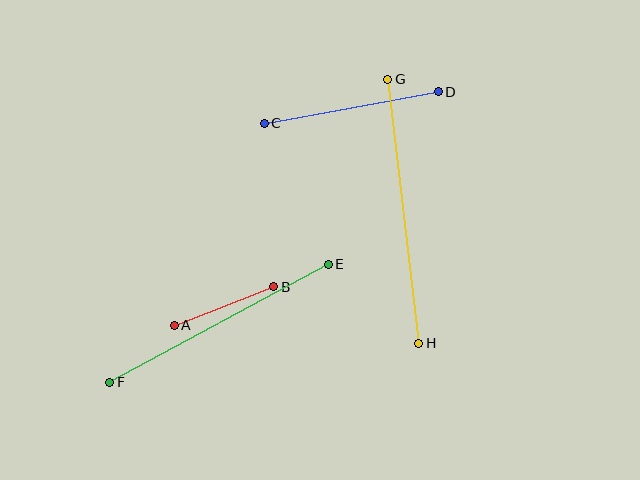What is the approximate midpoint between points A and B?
The midpoint is at approximately (224, 306) pixels.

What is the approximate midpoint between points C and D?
The midpoint is at approximately (351, 108) pixels.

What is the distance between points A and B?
The distance is approximately 106 pixels.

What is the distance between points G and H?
The distance is approximately 266 pixels.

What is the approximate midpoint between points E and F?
The midpoint is at approximately (219, 323) pixels.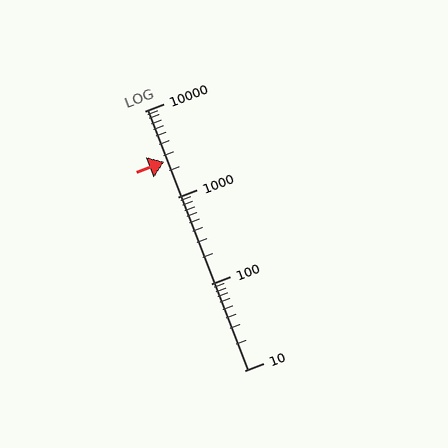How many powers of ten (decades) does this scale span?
The scale spans 3 decades, from 10 to 10000.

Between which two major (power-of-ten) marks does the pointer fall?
The pointer is between 1000 and 10000.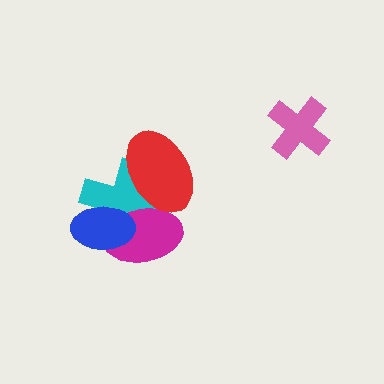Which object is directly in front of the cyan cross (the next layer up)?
The magenta ellipse is directly in front of the cyan cross.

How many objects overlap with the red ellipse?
2 objects overlap with the red ellipse.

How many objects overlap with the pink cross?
0 objects overlap with the pink cross.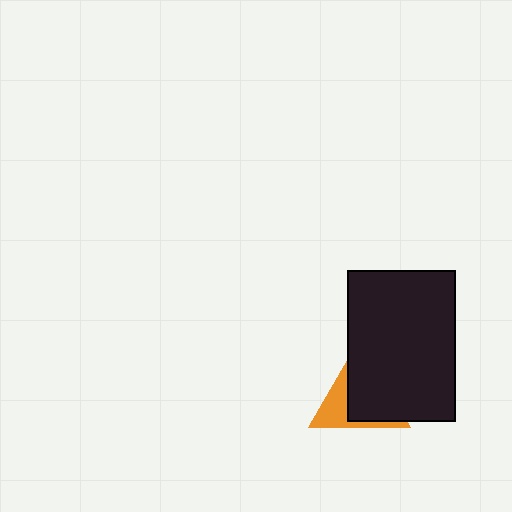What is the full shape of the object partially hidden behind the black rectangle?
The partially hidden object is an orange triangle.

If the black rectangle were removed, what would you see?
You would see the complete orange triangle.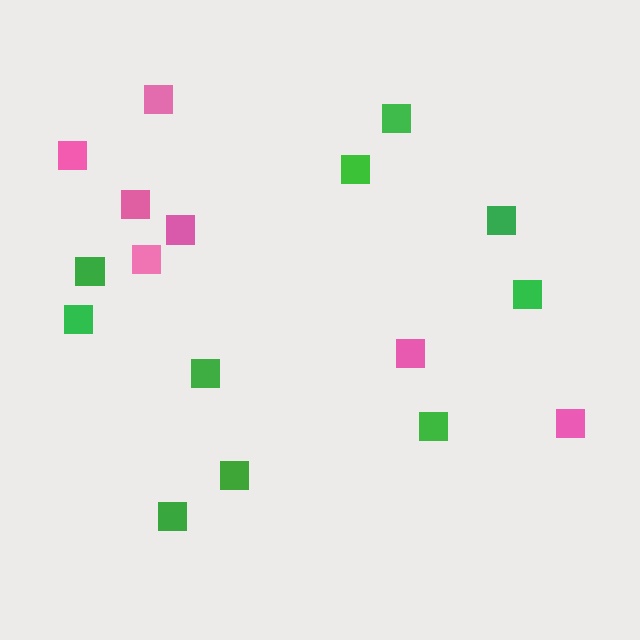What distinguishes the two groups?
There are 2 groups: one group of green squares (10) and one group of pink squares (7).